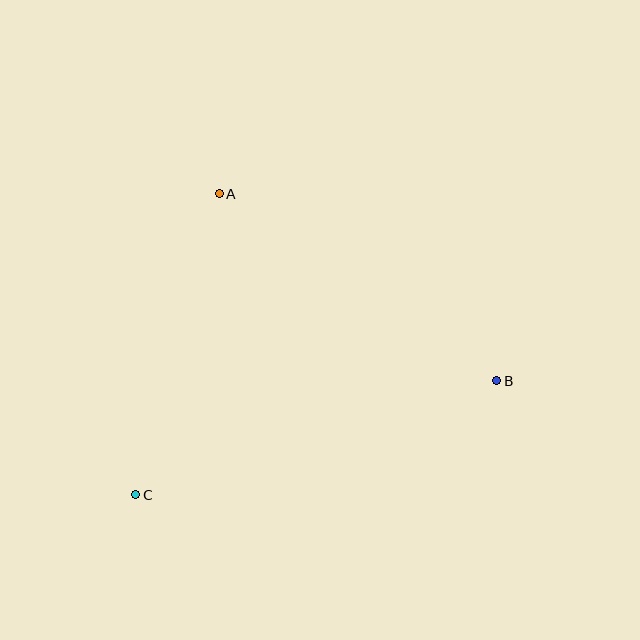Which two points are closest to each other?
Points A and C are closest to each other.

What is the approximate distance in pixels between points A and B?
The distance between A and B is approximately 335 pixels.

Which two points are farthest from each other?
Points B and C are farthest from each other.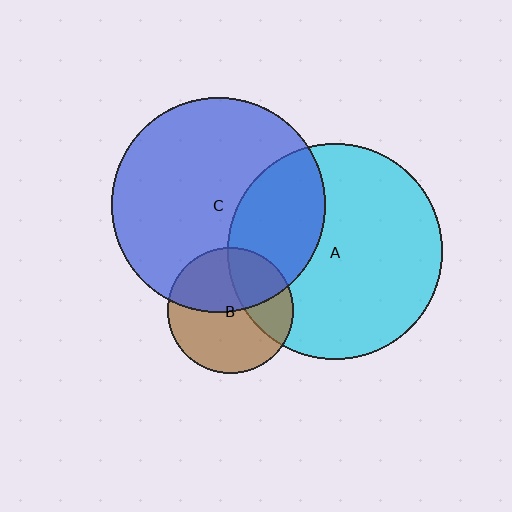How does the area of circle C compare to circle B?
Approximately 2.9 times.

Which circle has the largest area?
Circle A (cyan).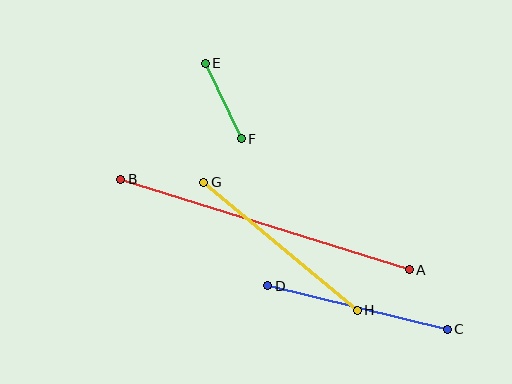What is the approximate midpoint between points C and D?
The midpoint is at approximately (357, 307) pixels.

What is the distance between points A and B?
The distance is approximately 303 pixels.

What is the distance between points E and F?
The distance is approximately 84 pixels.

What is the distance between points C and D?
The distance is approximately 185 pixels.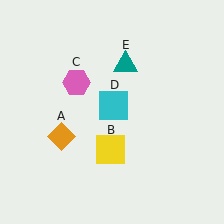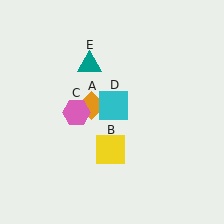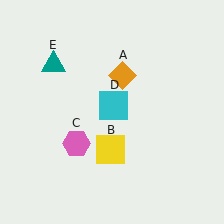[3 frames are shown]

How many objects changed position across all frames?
3 objects changed position: orange diamond (object A), pink hexagon (object C), teal triangle (object E).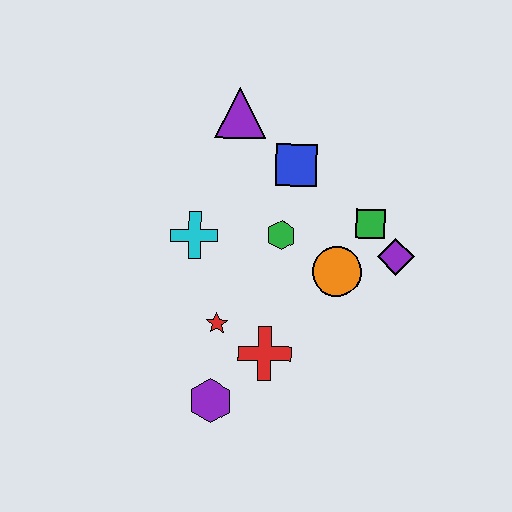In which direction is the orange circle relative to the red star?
The orange circle is to the right of the red star.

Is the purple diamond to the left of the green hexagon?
No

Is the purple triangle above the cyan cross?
Yes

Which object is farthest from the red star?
The purple triangle is farthest from the red star.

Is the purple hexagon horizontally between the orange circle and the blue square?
No